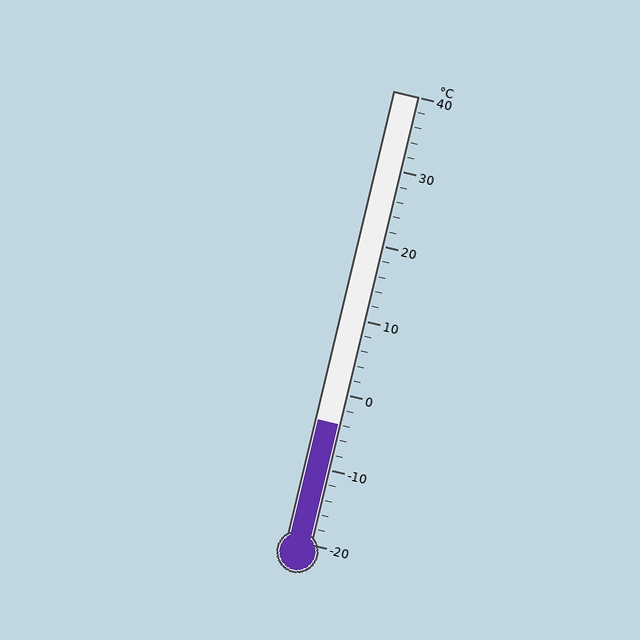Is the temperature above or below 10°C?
The temperature is below 10°C.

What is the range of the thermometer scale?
The thermometer scale ranges from -20°C to 40°C.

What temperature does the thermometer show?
The thermometer shows approximately -4°C.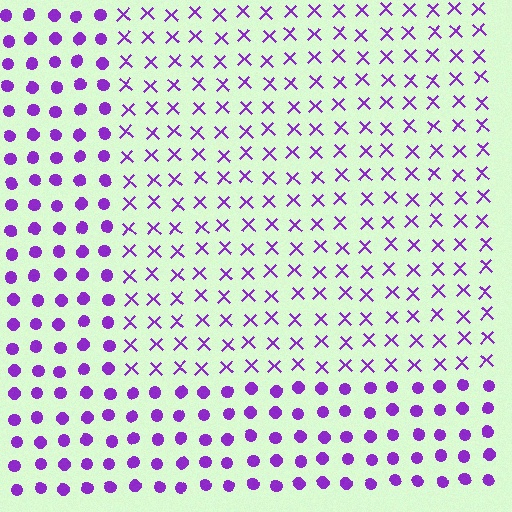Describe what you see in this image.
The image is filled with small purple elements arranged in a uniform grid. A rectangle-shaped region contains X marks, while the surrounding area contains circles. The boundary is defined purely by the change in element shape.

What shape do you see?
I see a rectangle.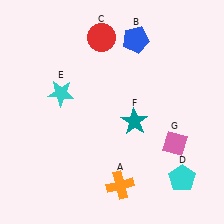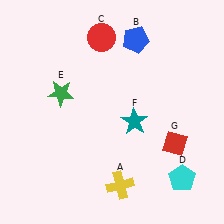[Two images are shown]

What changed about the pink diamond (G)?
In Image 1, G is pink. In Image 2, it changed to red.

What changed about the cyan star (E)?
In Image 1, E is cyan. In Image 2, it changed to green.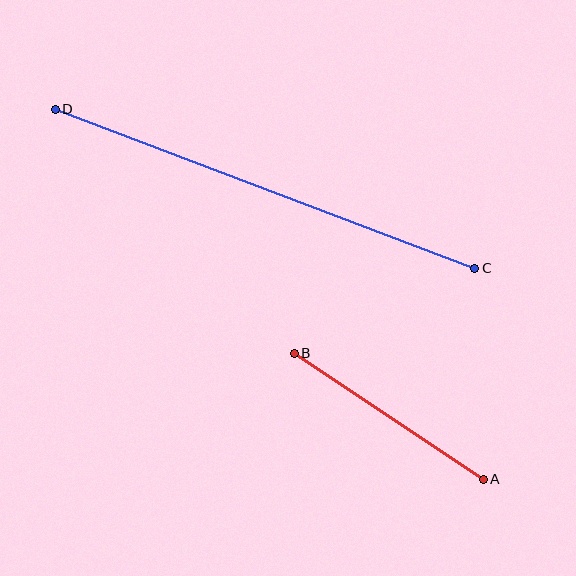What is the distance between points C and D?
The distance is approximately 449 pixels.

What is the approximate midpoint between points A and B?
The midpoint is at approximately (389, 416) pixels.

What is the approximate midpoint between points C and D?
The midpoint is at approximately (265, 189) pixels.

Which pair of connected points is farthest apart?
Points C and D are farthest apart.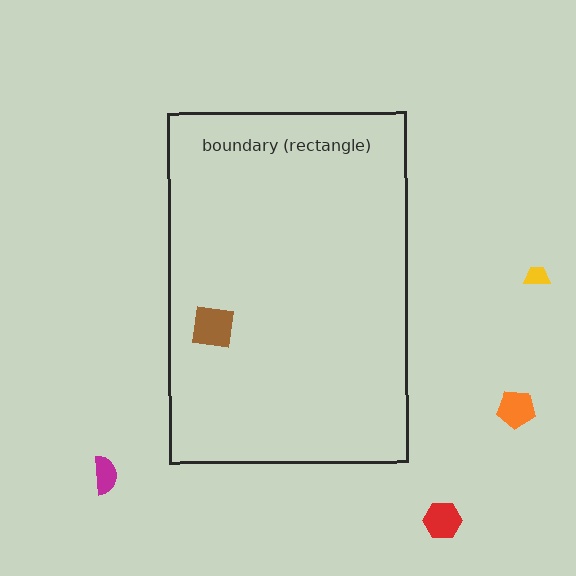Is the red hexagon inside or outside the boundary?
Outside.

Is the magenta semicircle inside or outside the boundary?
Outside.